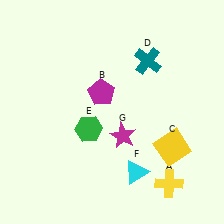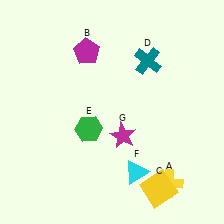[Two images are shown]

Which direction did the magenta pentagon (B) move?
The magenta pentagon (B) moved up.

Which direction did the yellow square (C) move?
The yellow square (C) moved down.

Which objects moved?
The objects that moved are: the magenta pentagon (B), the yellow square (C).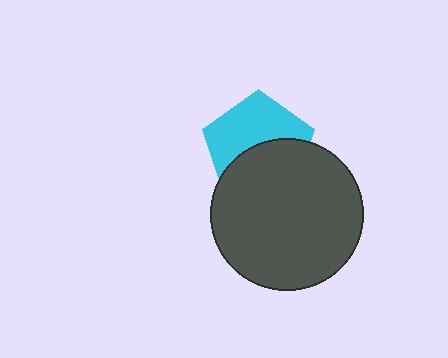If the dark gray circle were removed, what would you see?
You would see the complete cyan pentagon.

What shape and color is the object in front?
The object in front is a dark gray circle.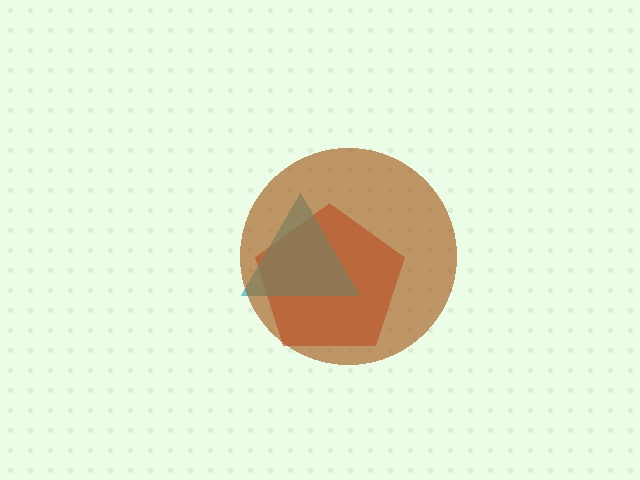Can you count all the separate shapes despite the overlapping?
Yes, there are 3 separate shapes.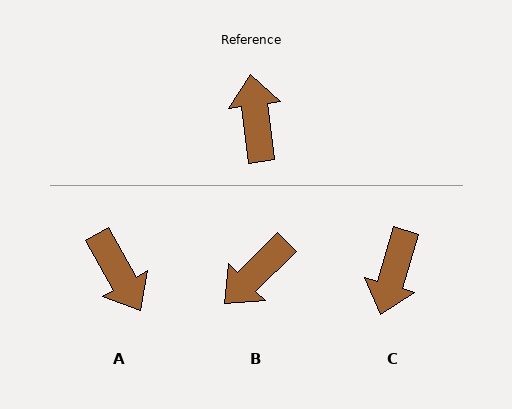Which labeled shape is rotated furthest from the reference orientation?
A, about 158 degrees away.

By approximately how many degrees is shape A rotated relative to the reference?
Approximately 158 degrees clockwise.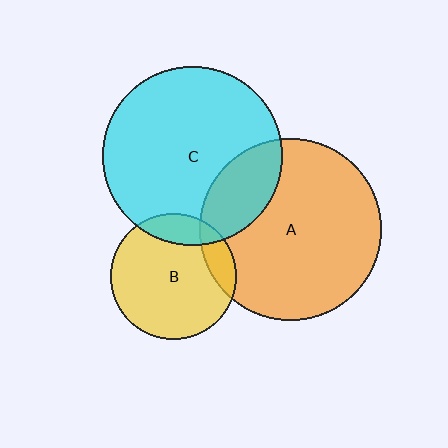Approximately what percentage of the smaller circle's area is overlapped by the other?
Approximately 15%.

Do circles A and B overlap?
Yes.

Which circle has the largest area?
Circle A (orange).